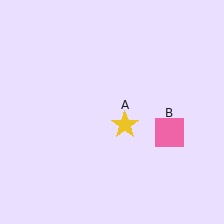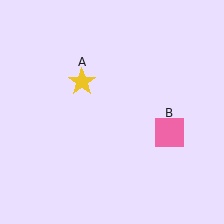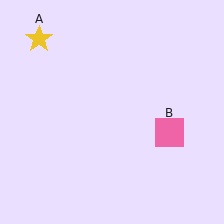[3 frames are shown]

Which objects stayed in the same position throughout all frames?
Pink square (object B) remained stationary.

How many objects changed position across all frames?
1 object changed position: yellow star (object A).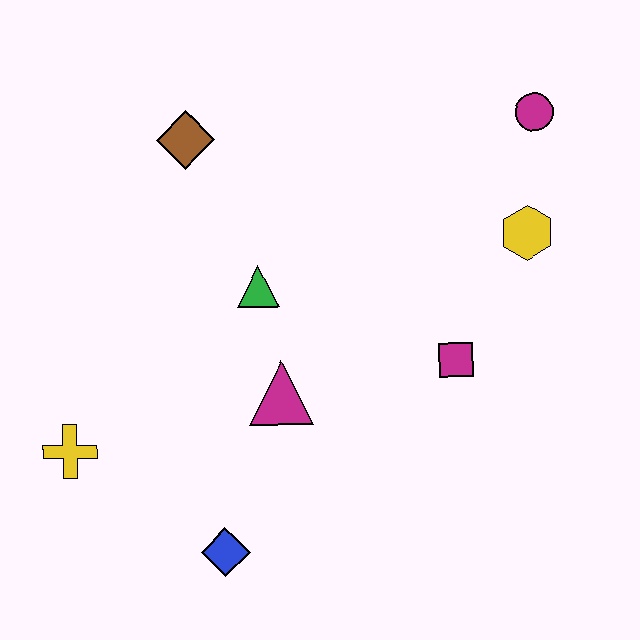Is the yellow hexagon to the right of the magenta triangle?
Yes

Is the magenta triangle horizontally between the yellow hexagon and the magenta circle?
No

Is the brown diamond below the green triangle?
No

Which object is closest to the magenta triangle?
The green triangle is closest to the magenta triangle.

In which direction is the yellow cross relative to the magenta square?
The yellow cross is to the left of the magenta square.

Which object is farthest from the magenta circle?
The yellow cross is farthest from the magenta circle.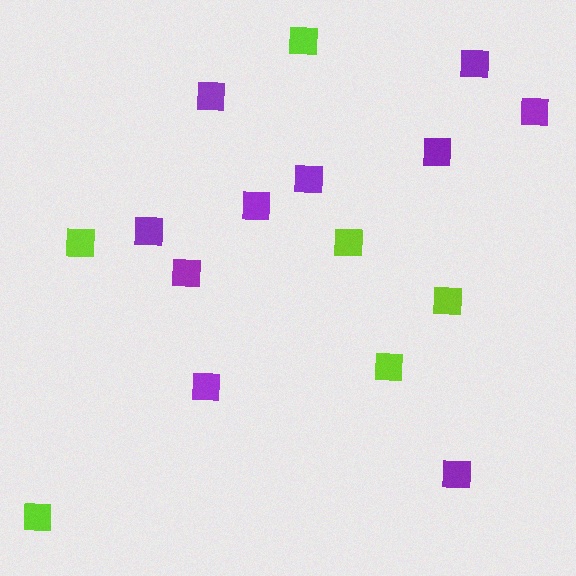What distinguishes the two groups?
There are 2 groups: one group of purple squares (10) and one group of lime squares (6).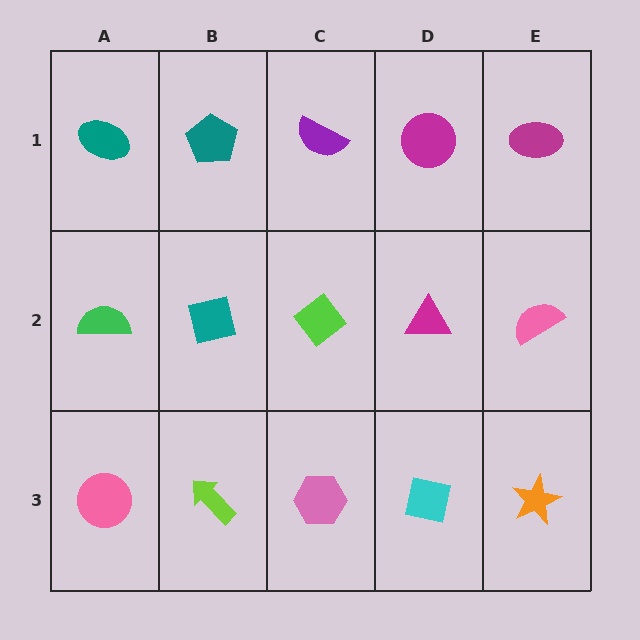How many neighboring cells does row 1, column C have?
3.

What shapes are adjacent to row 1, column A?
A green semicircle (row 2, column A), a teal pentagon (row 1, column B).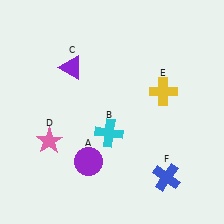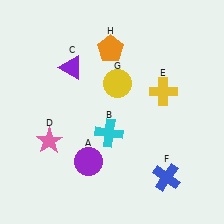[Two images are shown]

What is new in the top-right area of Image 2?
A yellow circle (G) was added in the top-right area of Image 2.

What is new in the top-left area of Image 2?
An orange pentagon (H) was added in the top-left area of Image 2.